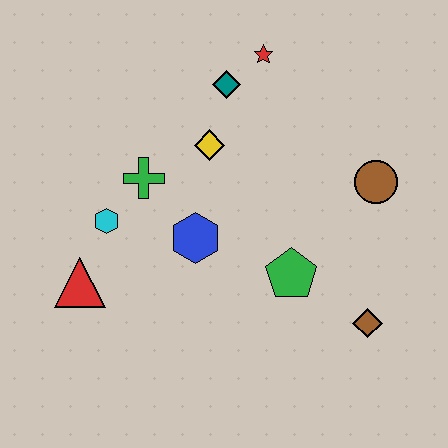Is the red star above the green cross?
Yes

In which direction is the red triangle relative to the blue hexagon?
The red triangle is to the left of the blue hexagon.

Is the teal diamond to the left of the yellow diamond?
No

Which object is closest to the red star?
The teal diamond is closest to the red star.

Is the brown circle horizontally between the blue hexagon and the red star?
No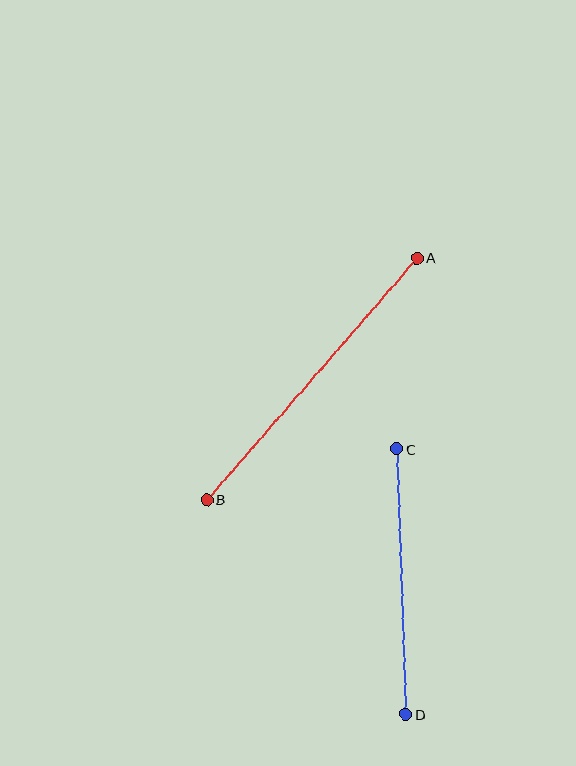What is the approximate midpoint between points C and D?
The midpoint is at approximately (402, 582) pixels.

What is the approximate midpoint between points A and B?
The midpoint is at approximately (312, 379) pixels.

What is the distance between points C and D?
The distance is approximately 266 pixels.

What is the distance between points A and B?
The distance is approximately 320 pixels.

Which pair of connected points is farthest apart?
Points A and B are farthest apart.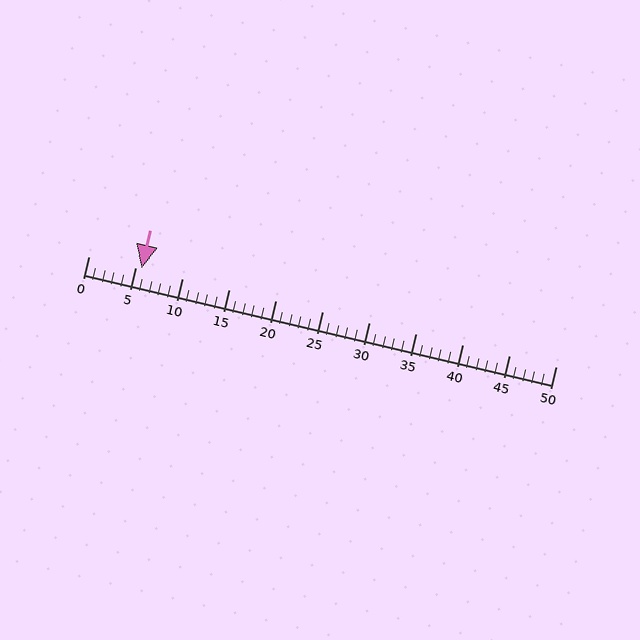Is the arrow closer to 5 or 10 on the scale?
The arrow is closer to 5.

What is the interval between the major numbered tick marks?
The major tick marks are spaced 5 units apart.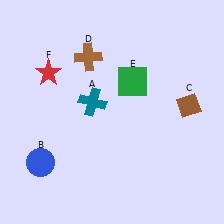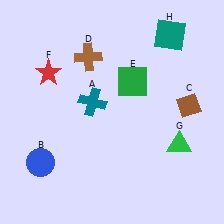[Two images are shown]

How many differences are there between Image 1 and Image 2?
There are 2 differences between the two images.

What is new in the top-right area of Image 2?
A teal square (H) was added in the top-right area of Image 2.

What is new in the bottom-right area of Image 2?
A green triangle (G) was added in the bottom-right area of Image 2.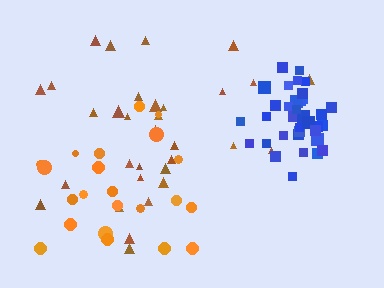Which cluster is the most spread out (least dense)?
Orange.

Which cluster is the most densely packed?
Blue.